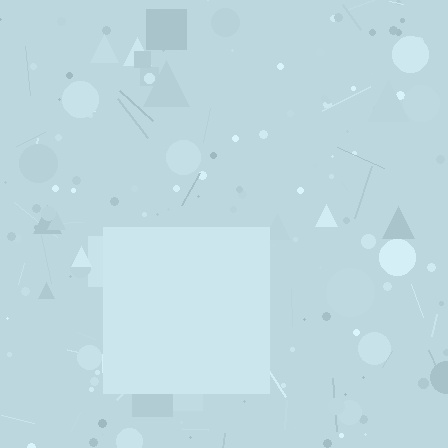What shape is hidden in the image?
A square is hidden in the image.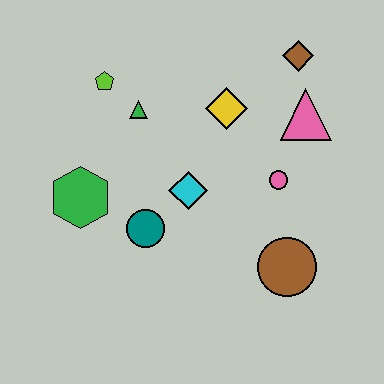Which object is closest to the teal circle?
The cyan diamond is closest to the teal circle.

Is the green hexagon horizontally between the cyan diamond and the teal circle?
No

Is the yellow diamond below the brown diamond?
Yes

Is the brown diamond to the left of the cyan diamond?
No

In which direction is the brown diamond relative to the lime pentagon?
The brown diamond is to the right of the lime pentagon.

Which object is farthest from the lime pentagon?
The brown circle is farthest from the lime pentagon.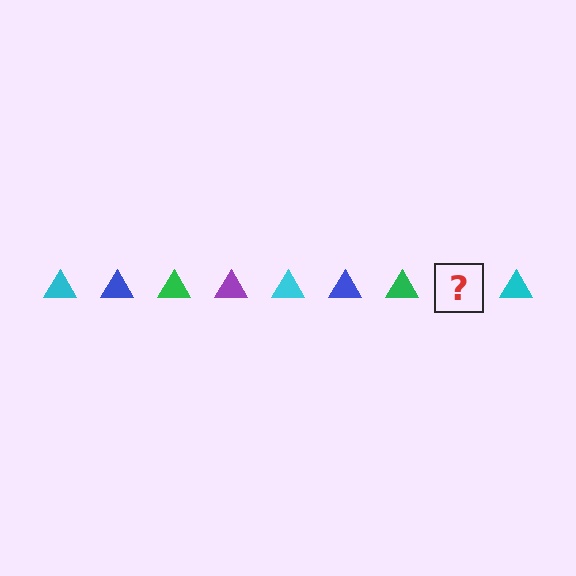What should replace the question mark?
The question mark should be replaced with a purple triangle.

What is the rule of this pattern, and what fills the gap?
The rule is that the pattern cycles through cyan, blue, green, purple triangles. The gap should be filled with a purple triangle.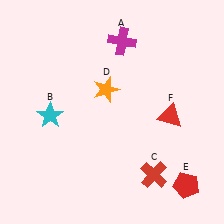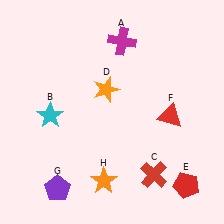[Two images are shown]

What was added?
A purple pentagon (G), an orange star (H) were added in Image 2.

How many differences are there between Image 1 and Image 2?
There are 2 differences between the two images.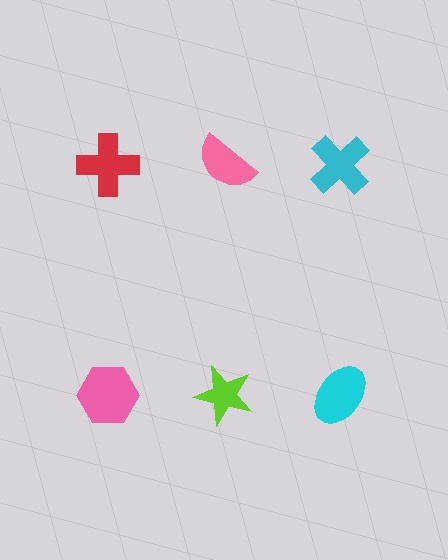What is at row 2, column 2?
A lime star.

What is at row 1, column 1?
A red cross.